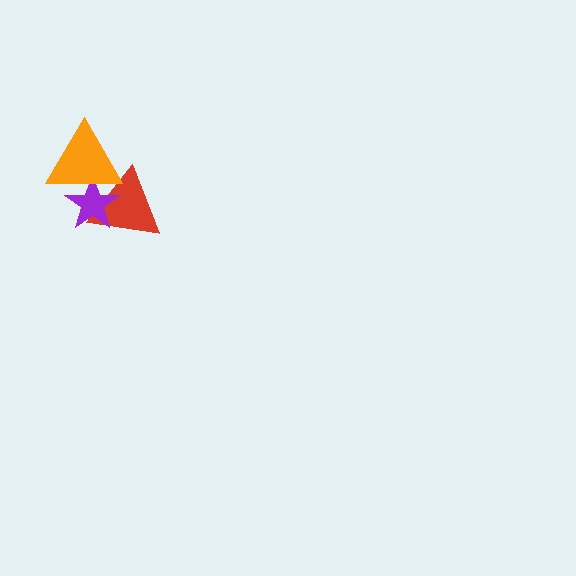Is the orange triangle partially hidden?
No, no other shape covers it.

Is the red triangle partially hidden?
Yes, it is partially covered by another shape.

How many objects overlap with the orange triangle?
2 objects overlap with the orange triangle.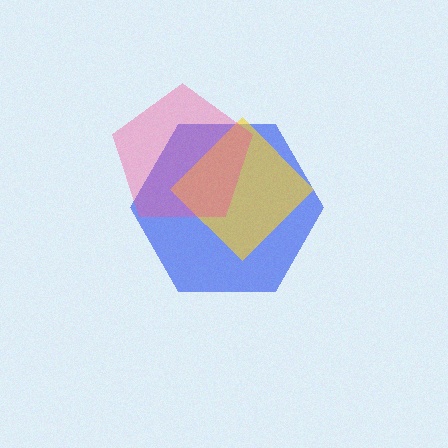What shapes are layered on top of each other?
The layered shapes are: a blue hexagon, a yellow diamond, a pink pentagon.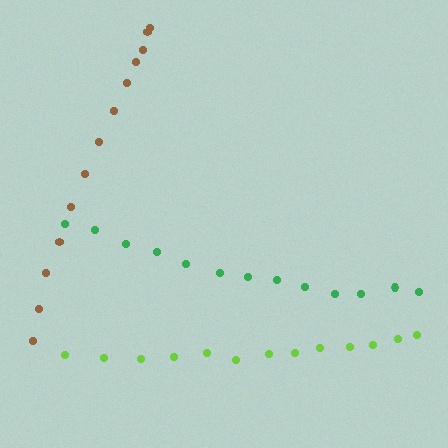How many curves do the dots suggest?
There are 3 distinct paths.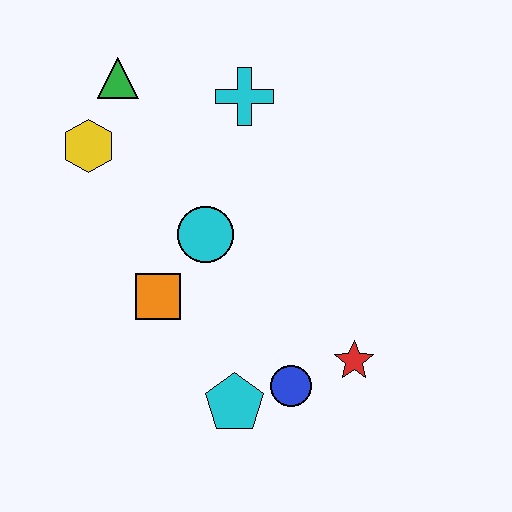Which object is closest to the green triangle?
The yellow hexagon is closest to the green triangle.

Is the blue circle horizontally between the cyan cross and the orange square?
No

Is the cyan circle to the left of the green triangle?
No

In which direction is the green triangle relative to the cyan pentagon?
The green triangle is above the cyan pentagon.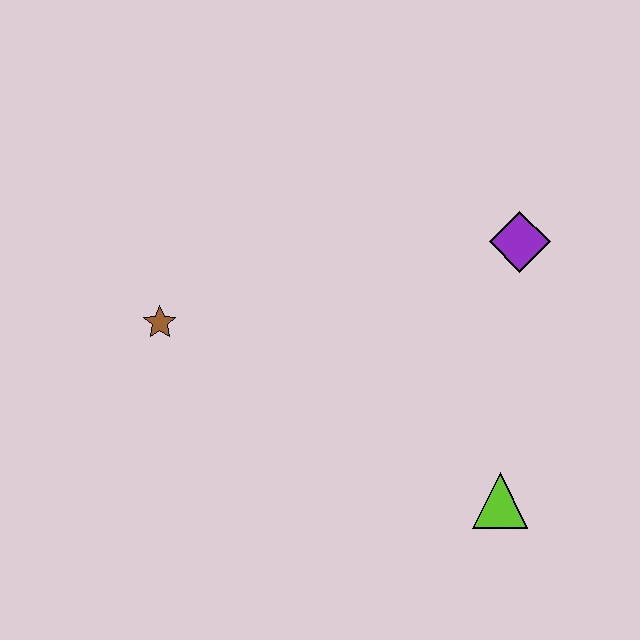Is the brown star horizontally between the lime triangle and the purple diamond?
No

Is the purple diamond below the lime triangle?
No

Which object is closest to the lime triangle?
The purple diamond is closest to the lime triangle.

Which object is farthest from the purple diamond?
The brown star is farthest from the purple diamond.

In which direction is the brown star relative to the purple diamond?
The brown star is to the left of the purple diamond.